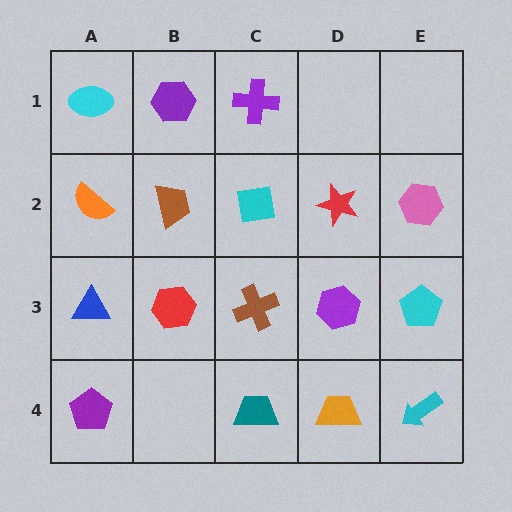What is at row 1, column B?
A purple hexagon.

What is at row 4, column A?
A purple pentagon.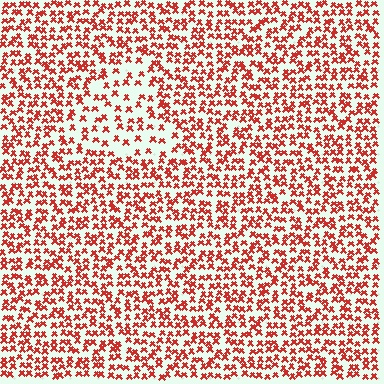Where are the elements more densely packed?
The elements are more densely packed outside the triangle boundary.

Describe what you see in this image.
The image contains small red elements arranged at two different densities. A triangle-shaped region is visible where the elements are less densely packed than the surrounding area.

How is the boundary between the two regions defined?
The boundary is defined by a change in element density (approximately 1.8x ratio). All elements are the same color, size, and shape.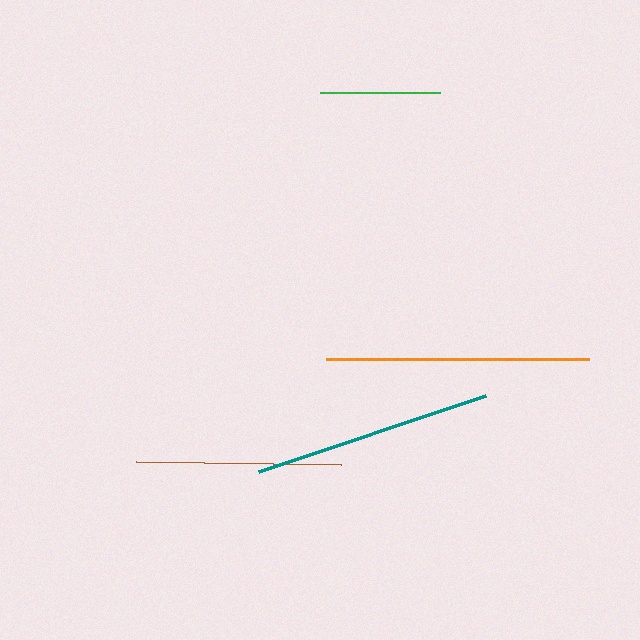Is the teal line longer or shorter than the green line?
The teal line is longer than the green line.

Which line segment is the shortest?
The green line is the shortest at approximately 121 pixels.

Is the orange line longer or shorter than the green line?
The orange line is longer than the green line.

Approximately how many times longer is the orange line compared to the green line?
The orange line is approximately 2.2 times the length of the green line.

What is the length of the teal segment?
The teal segment is approximately 240 pixels long.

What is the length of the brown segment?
The brown segment is approximately 205 pixels long.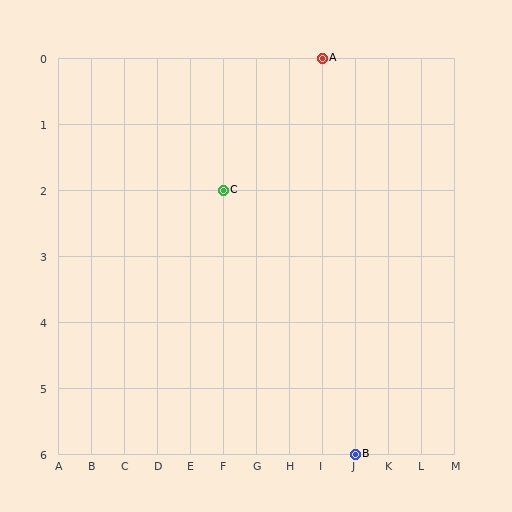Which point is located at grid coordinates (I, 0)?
Point A is at (I, 0).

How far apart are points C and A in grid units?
Points C and A are 3 columns and 2 rows apart (about 3.6 grid units diagonally).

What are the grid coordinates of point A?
Point A is at grid coordinates (I, 0).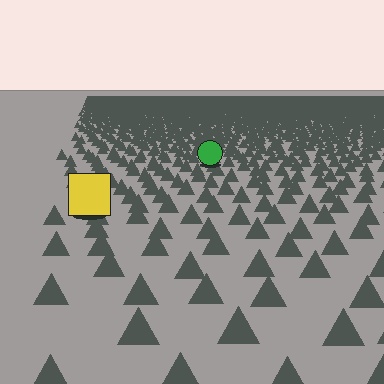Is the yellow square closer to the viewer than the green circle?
Yes. The yellow square is closer — you can tell from the texture gradient: the ground texture is coarser near it.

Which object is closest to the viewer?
The yellow square is closest. The texture marks near it are larger and more spread out.